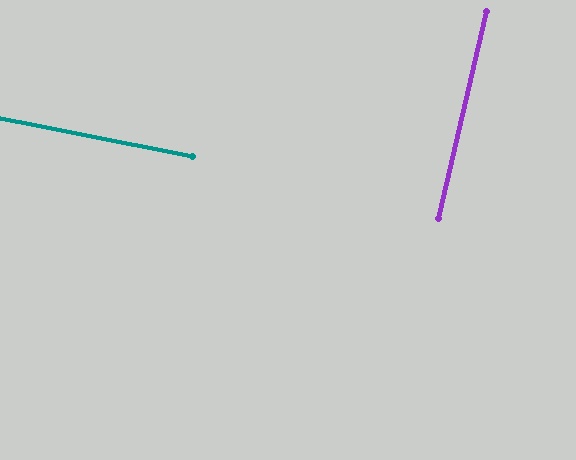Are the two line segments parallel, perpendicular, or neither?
Perpendicular — they meet at approximately 88°.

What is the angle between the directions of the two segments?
Approximately 88 degrees.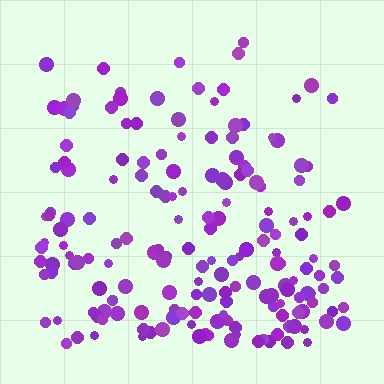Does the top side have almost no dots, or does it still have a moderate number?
Still a moderate number, just noticeably fewer than the bottom.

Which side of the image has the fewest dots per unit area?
The top.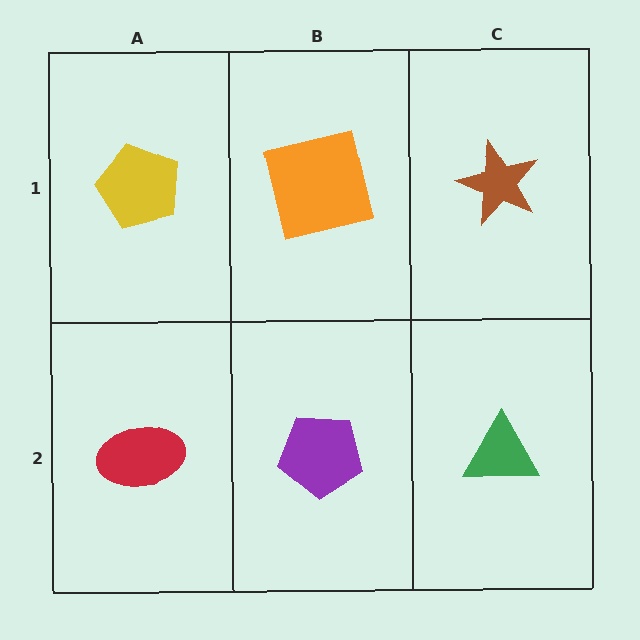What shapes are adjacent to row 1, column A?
A red ellipse (row 2, column A), an orange square (row 1, column B).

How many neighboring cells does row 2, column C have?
2.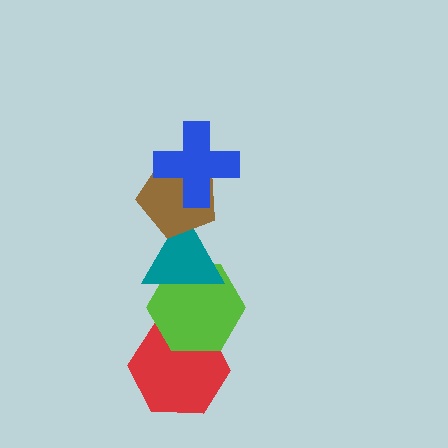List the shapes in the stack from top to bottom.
From top to bottom: the blue cross, the brown pentagon, the teal triangle, the lime hexagon, the red hexagon.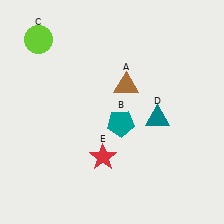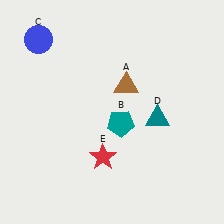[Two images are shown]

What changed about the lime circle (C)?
In Image 1, C is lime. In Image 2, it changed to blue.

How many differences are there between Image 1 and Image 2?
There is 1 difference between the two images.